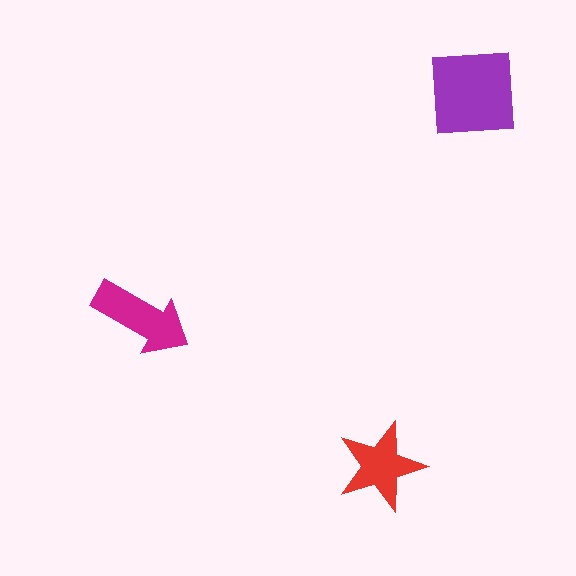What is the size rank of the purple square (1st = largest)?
1st.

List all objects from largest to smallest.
The purple square, the magenta arrow, the red star.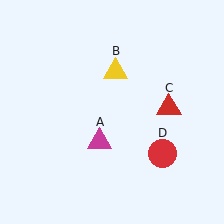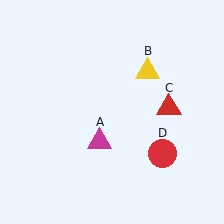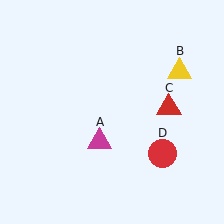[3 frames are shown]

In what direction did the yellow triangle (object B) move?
The yellow triangle (object B) moved right.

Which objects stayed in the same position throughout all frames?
Magenta triangle (object A) and red triangle (object C) and red circle (object D) remained stationary.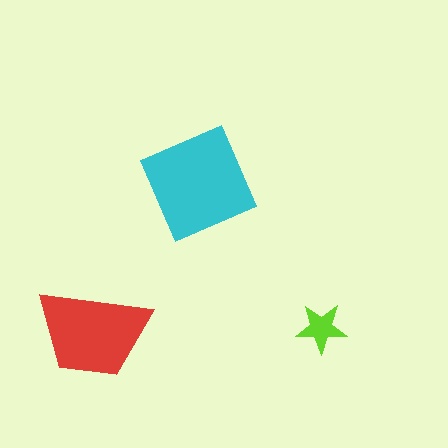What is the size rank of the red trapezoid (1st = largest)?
2nd.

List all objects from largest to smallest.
The cyan square, the red trapezoid, the lime star.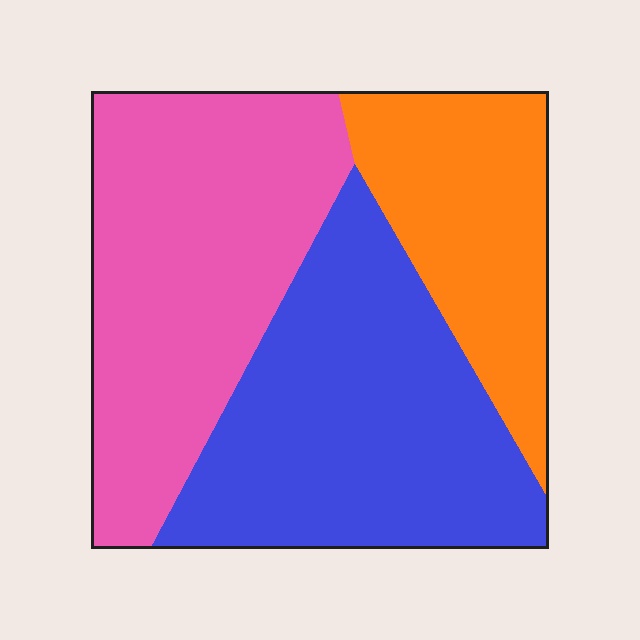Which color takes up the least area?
Orange, at roughly 25%.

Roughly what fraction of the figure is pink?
Pink takes up about three eighths (3/8) of the figure.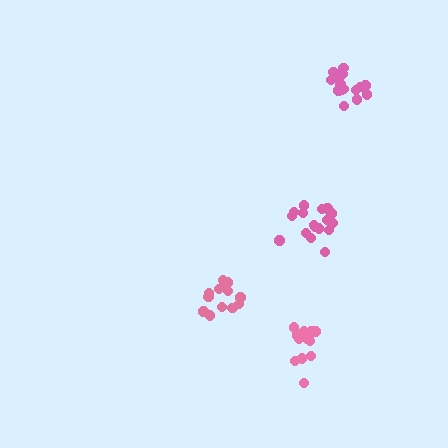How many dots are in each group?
Group 1: 18 dots, Group 2: 16 dots, Group 3: 14 dots, Group 4: 14 dots (62 total).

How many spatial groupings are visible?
There are 4 spatial groupings.